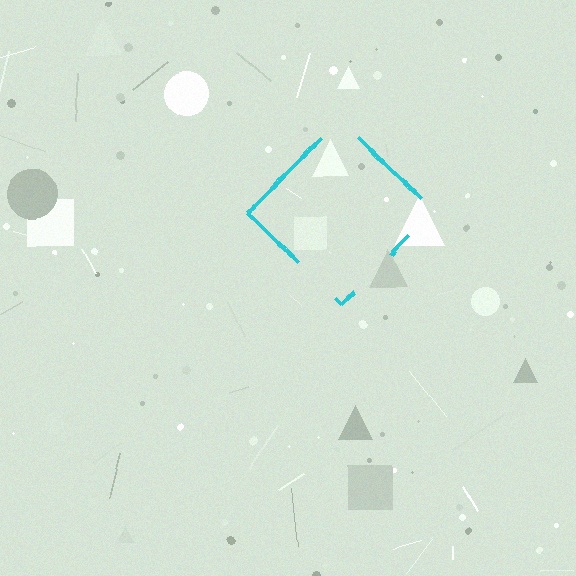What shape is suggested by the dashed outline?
The dashed outline suggests a diamond.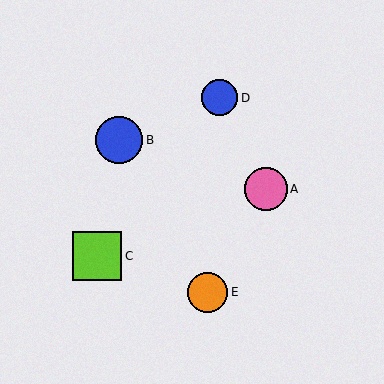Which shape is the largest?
The lime square (labeled C) is the largest.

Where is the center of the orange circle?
The center of the orange circle is at (208, 292).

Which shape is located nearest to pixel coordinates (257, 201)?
The pink circle (labeled A) at (266, 189) is nearest to that location.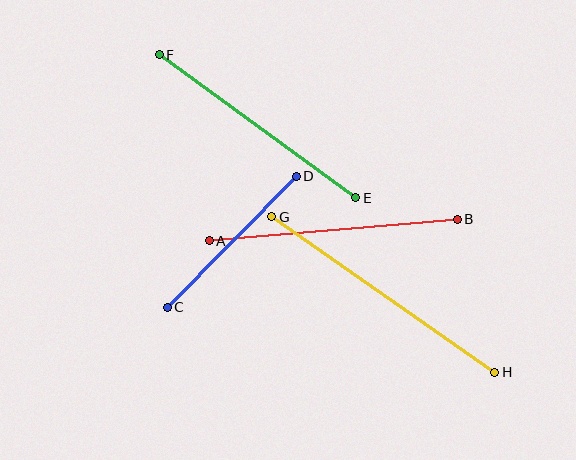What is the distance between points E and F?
The distance is approximately 243 pixels.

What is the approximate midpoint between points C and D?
The midpoint is at approximately (232, 242) pixels.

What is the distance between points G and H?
The distance is approximately 271 pixels.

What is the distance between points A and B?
The distance is approximately 249 pixels.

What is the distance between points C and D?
The distance is approximately 184 pixels.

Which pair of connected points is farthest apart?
Points G and H are farthest apart.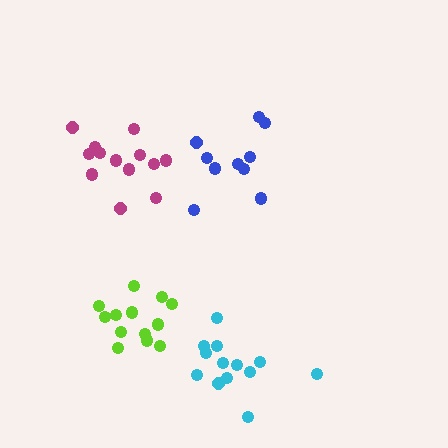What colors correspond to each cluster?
The clusters are colored: cyan, blue, lime, magenta.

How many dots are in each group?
Group 1: 13 dots, Group 2: 10 dots, Group 3: 13 dots, Group 4: 13 dots (49 total).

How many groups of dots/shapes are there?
There are 4 groups.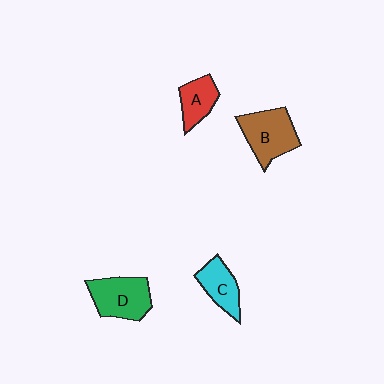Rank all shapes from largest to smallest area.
From largest to smallest: B (brown), D (green), C (cyan), A (red).